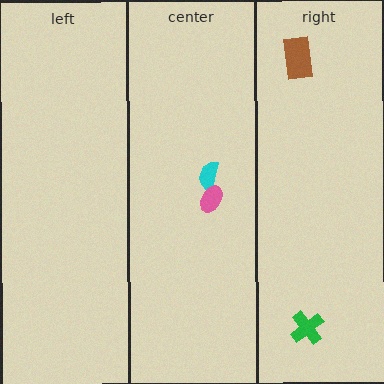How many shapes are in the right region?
2.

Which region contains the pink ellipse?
The center region.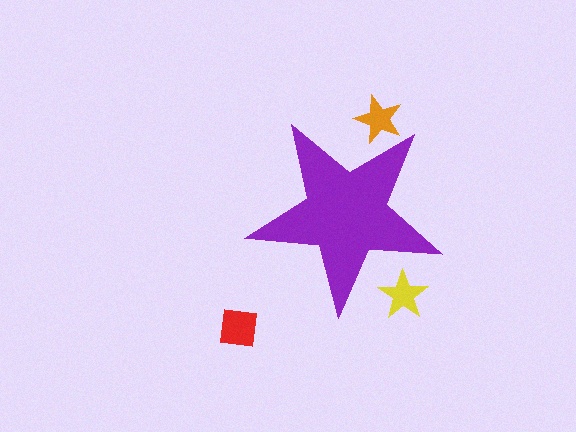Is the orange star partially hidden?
Yes, the orange star is partially hidden behind the purple star.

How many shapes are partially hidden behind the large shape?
2 shapes are partially hidden.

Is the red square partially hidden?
No, the red square is fully visible.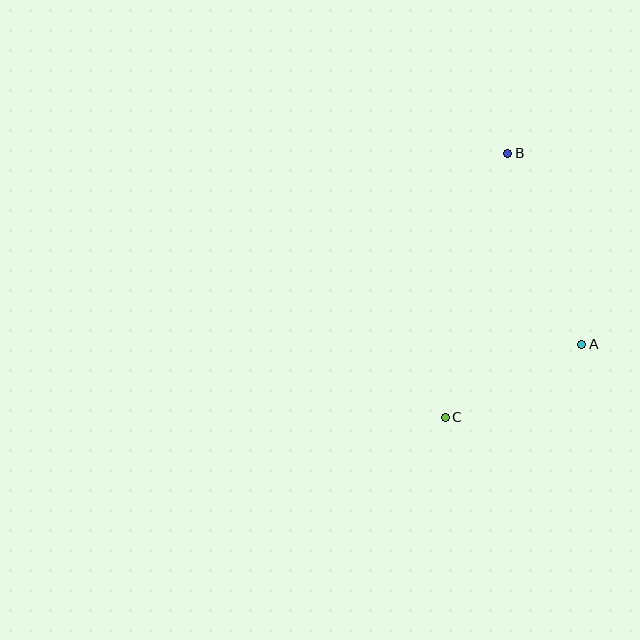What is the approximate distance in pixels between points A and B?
The distance between A and B is approximately 205 pixels.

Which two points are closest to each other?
Points A and C are closest to each other.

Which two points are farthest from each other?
Points B and C are farthest from each other.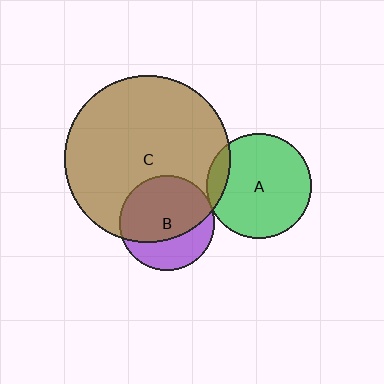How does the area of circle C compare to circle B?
Approximately 3.1 times.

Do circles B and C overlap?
Yes.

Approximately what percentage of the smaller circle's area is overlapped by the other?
Approximately 65%.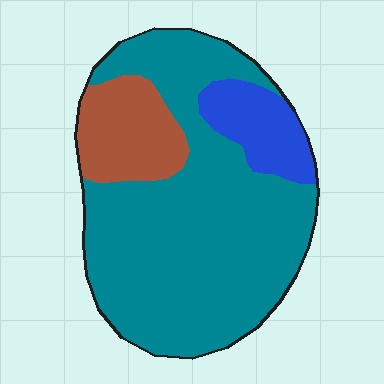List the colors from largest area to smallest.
From largest to smallest: teal, brown, blue.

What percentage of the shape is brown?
Brown covers around 15% of the shape.